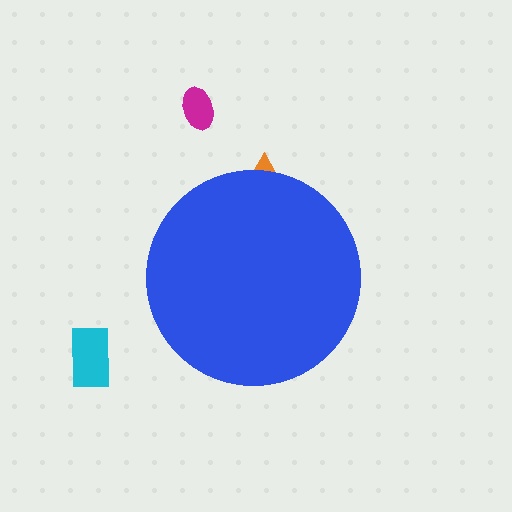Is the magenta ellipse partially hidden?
No, the magenta ellipse is fully visible.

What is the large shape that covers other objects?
A blue circle.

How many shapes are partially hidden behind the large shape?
1 shape is partially hidden.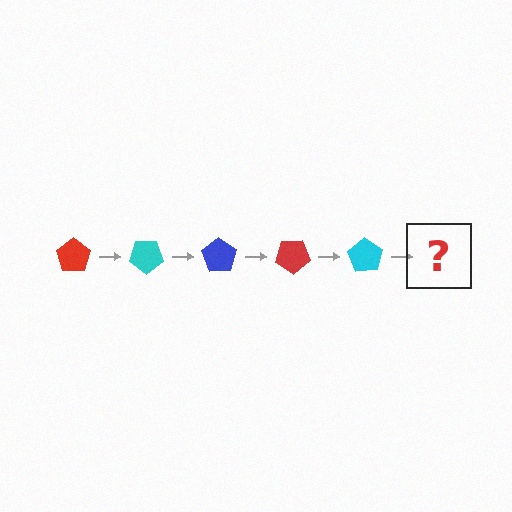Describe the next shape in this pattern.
It should be a blue pentagon, rotated 175 degrees from the start.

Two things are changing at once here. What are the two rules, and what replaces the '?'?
The two rules are that it rotates 35 degrees each step and the color cycles through red, cyan, and blue. The '?' should be a blue pentagon, rotated 175 degrees from the start.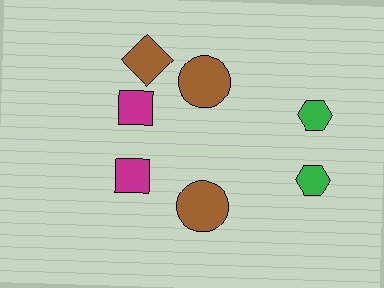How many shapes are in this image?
There are 7 shapes in this image.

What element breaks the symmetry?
A brown diamond is missing from the bottom side.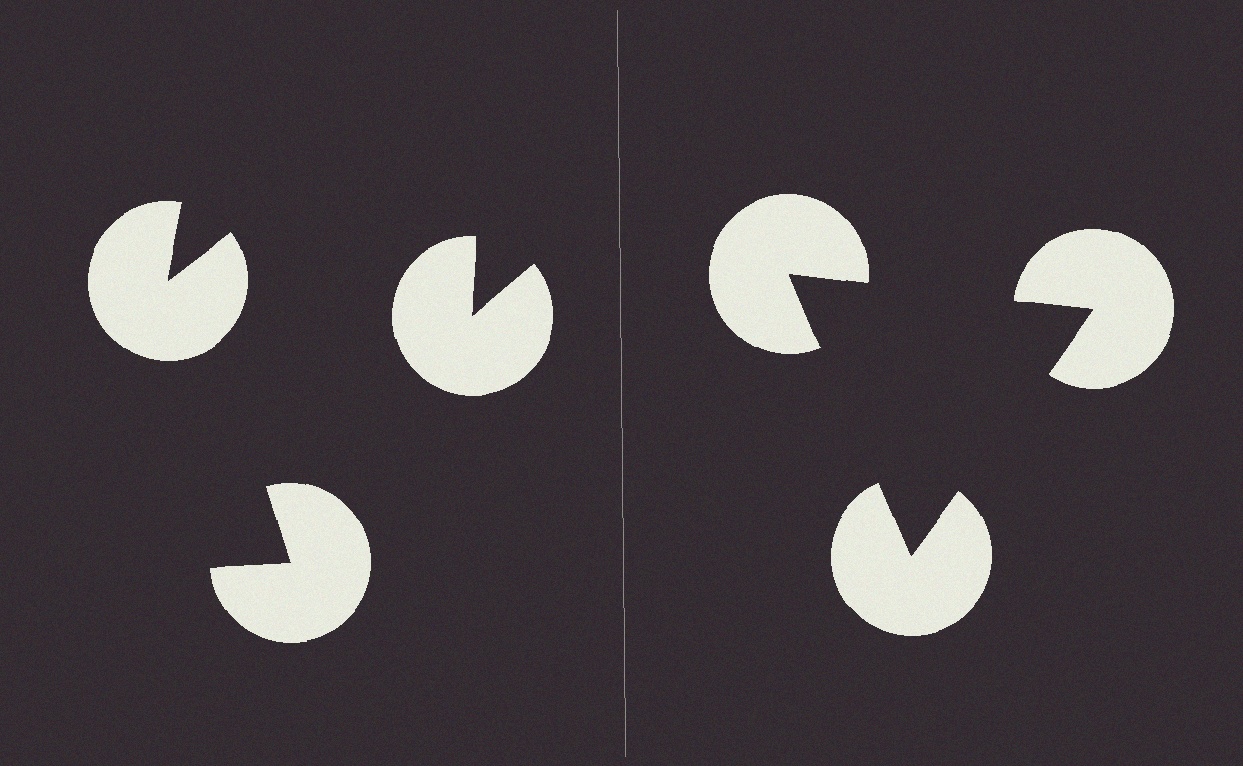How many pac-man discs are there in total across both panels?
6 — 3 on each side.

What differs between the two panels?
The pac-man discs are positioned identically on both sides; only the wedge orientations differ. On the right they align to a triangle; on the left they are misaligned.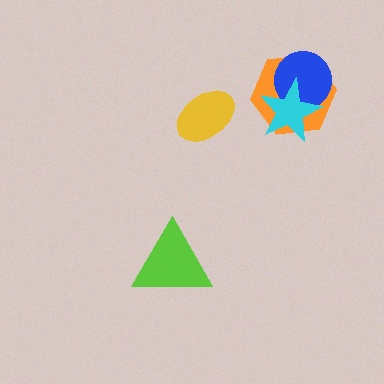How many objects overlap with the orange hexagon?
2 objects overlap with the orange hexagon.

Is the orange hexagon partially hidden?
Yes, it is partially covered by another shape.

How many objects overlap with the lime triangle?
0 objects overlap with the lime triangle.